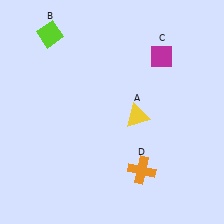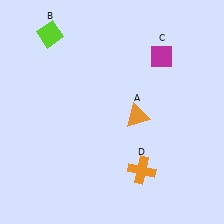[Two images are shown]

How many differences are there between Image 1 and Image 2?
There is 1 difference between the two images.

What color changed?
The triangle (A) changed from yellow in Image 1 to orange in Image 2.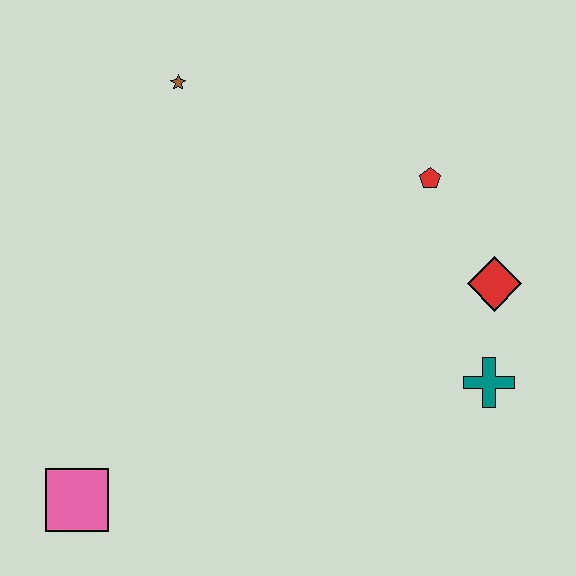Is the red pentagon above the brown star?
No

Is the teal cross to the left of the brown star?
No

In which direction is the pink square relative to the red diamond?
The pink square is to the left of the red diamond.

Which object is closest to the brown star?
The red pentagon is closest to the brown star.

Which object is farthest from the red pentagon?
The pink square is farthest from the red pentagon.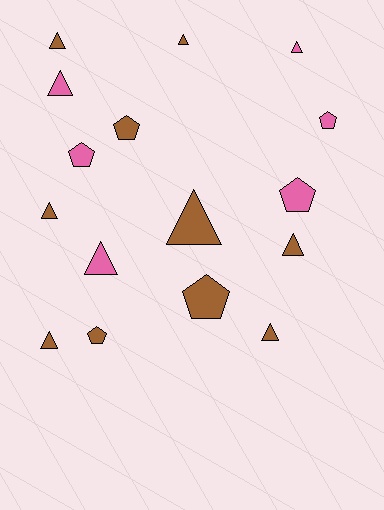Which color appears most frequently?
Brown, with 10 objects.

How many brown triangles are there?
There are 7 brown triangles.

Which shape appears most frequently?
Triangle, with 10 objects.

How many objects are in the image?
There are 16 objects.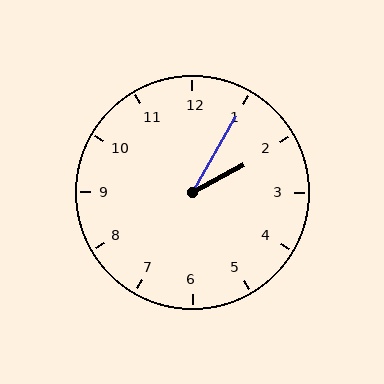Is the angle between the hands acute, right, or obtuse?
It is acute.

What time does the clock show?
2:05.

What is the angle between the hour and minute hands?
Approximately 32 degrees.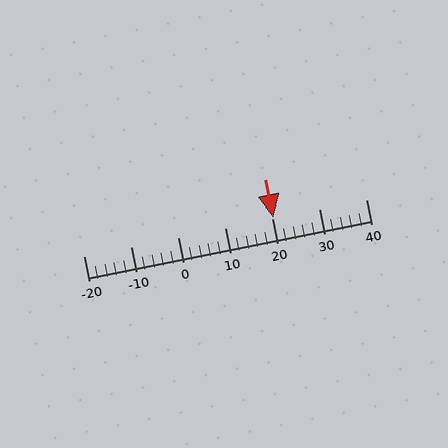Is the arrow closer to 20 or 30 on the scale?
The arrow is closer to 20.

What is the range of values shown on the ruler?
The ruler shows values from -20 to 40.